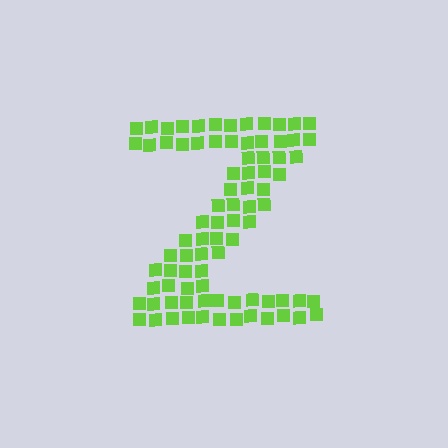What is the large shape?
The large shape is the letter Z.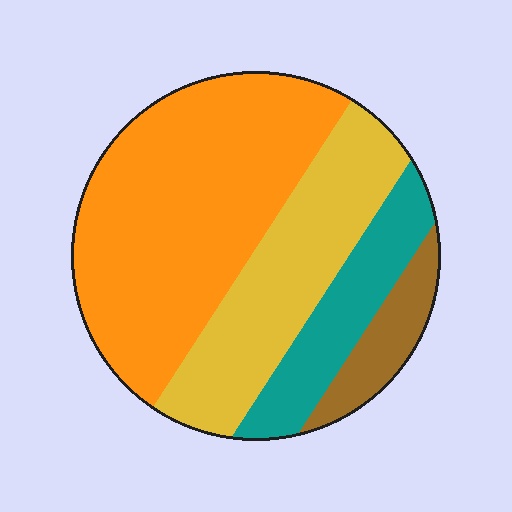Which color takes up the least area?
Brown, at roughly 10%.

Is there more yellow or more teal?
Yellow.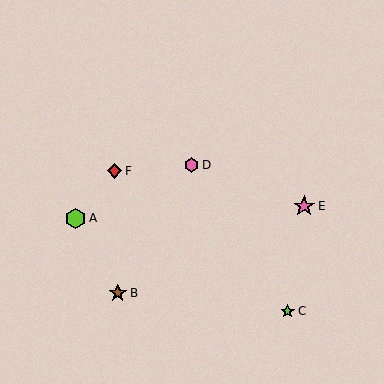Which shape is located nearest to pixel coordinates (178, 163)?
The pink hexagon (labeled D) at (192, 165) is nearest to that location.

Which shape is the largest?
The pink star (labeled E) is the largest.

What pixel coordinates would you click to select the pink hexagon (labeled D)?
Click at (192, 165) to select the pink hexagon D.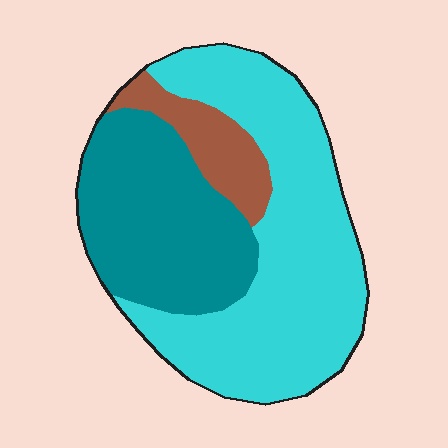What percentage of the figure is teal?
Teal takes up about one third (1/3) of the figure.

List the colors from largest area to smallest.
From largest to smallest: cyan, teal, brown.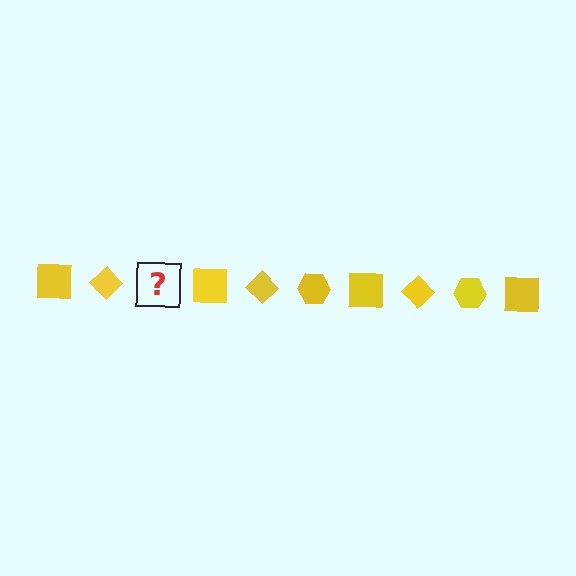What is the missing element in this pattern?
The missing element is a yellow hexagon.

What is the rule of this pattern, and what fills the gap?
The rule is that the pattern cycles through square, diamond, hexagon shapes in yellow. The gap should be filled with a yellow hexagon.